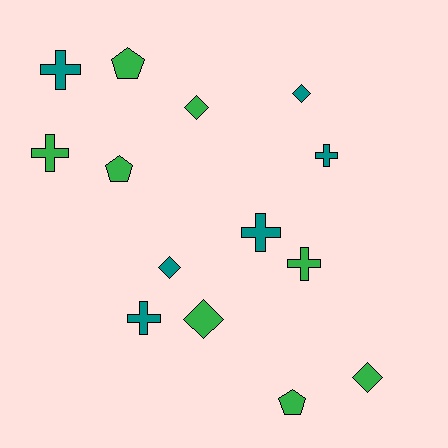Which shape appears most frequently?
Cross, with 6 objects.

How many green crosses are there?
There are 2 green crosses.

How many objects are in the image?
There are 14 objects.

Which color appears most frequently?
Green, with 8 objects.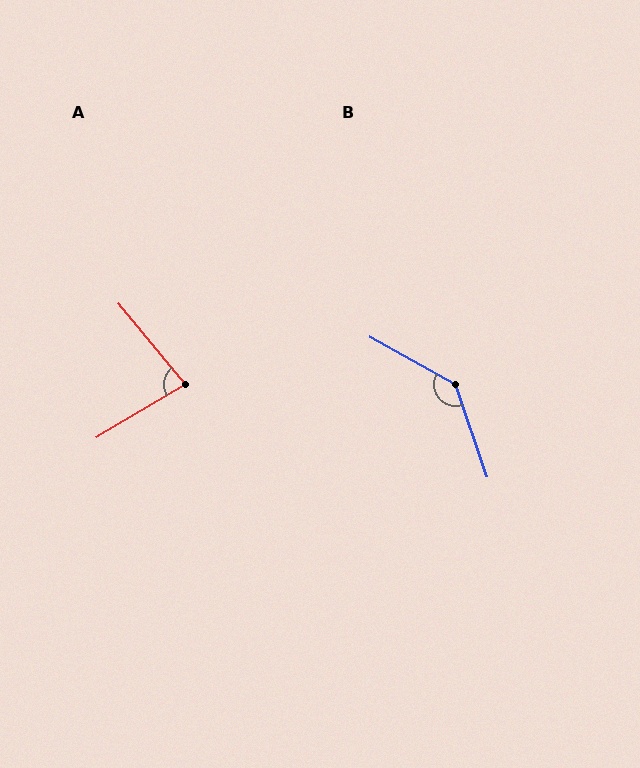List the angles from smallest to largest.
A (81°), B (138°).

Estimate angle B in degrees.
Approximately 138 degrees.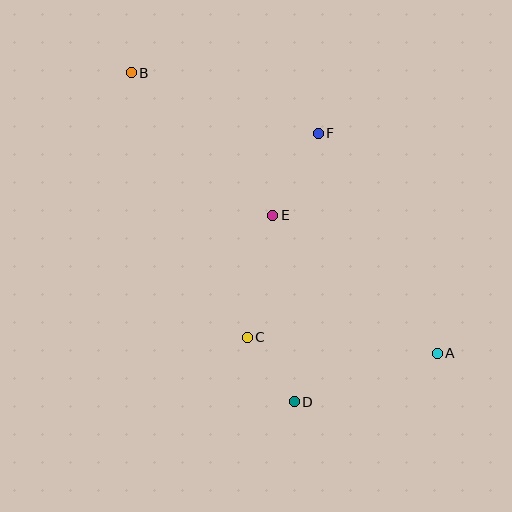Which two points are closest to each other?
Points C and D are closest to each other.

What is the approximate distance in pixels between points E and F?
The distance between E and F is approximately 94 pixels.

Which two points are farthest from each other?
Points A and B are farthest from each other.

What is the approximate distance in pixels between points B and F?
The distance between B and F is approximately 196 pixels.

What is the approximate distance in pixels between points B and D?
The distance between B and D is approximately 367 pixels.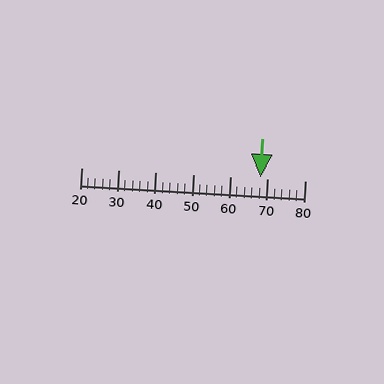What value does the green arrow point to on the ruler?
The green arrow points to approximately 68.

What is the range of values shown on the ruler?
The ruler shows values from 20 to 80.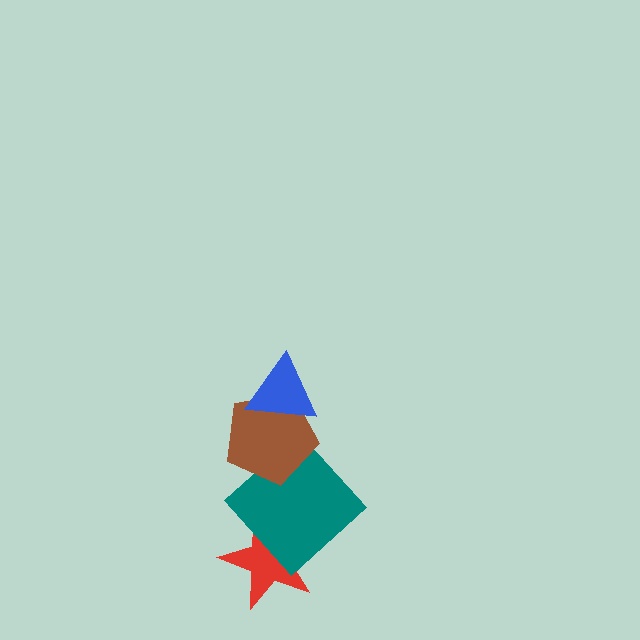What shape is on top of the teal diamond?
The brown pentagon is on top of the teal diamond.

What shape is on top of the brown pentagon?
The blue triangle is on top of the brown pentagon.